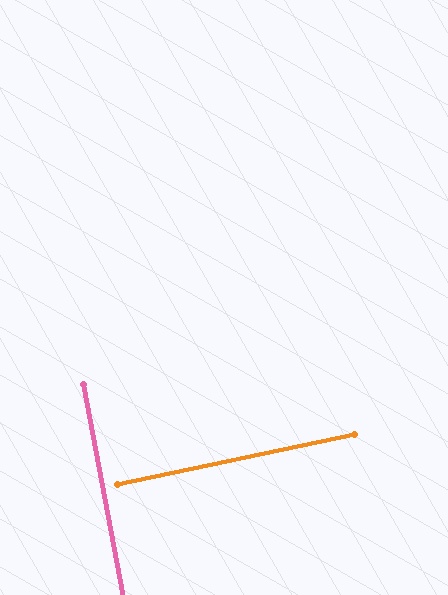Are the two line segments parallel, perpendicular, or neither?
Perpendicular — they meet at approximately 89°.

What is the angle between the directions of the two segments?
Approximately 89 degrees.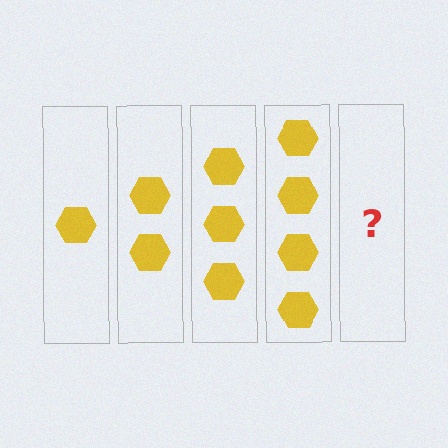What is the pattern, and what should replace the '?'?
The pattern is that each step adds one more hexagon. The '?' should be 5 hexagons.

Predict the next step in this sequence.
The next step is 5 hexagons.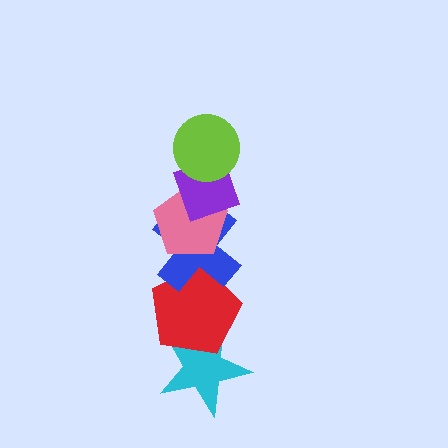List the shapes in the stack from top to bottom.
From top to bottom: the lime circle, the purple diamond, the pink pentagon, the blue cross, the red pentagon, the cyan star.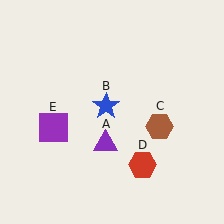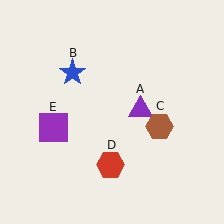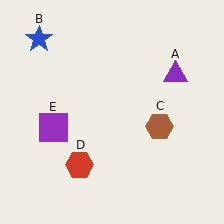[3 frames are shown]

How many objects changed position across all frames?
3 objects changed position: purple triangle (object A), blue star (object B), red hexagon (object D).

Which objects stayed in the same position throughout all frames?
Brown hexagon (object C) and purple square (object E) remained stationary.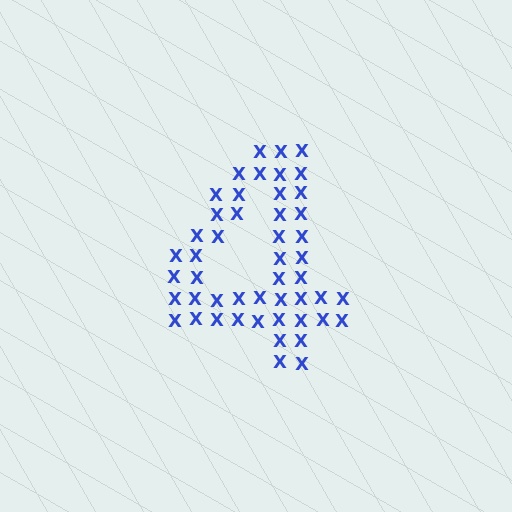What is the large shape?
The large shape is the digit 4.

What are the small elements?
The small elements are letter X's.